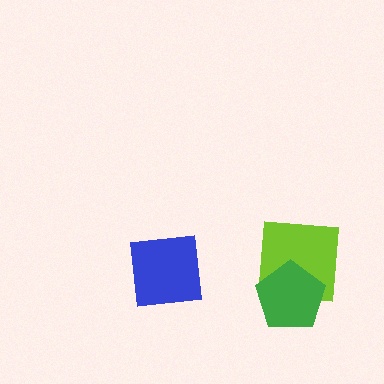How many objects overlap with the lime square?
1 object overlaps with the lime square.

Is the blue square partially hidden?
No, no other shape covers it.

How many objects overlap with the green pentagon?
1 object overlaps with the green pentagon.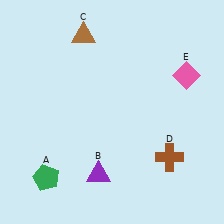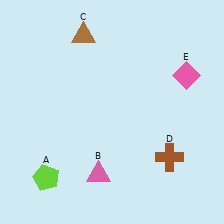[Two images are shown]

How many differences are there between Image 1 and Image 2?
There are 2 differences between the two images.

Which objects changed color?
A changed from green to lime. B changed from purple to pink.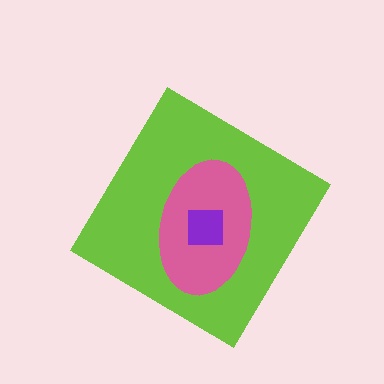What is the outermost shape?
The lime diamond.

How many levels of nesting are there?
3.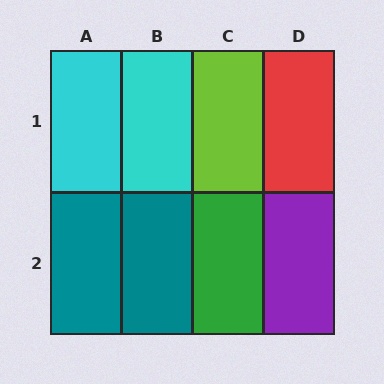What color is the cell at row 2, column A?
Teal.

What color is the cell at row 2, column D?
Purple.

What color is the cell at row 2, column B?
Teal.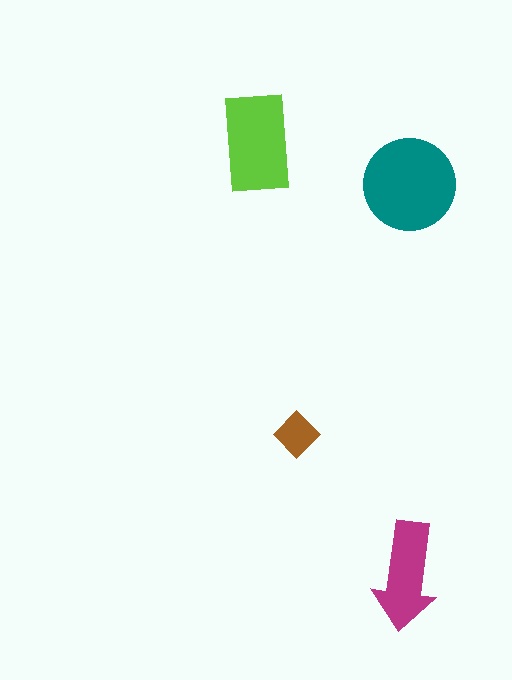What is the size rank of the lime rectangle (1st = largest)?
2nd.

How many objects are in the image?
There are 4 objects in the image.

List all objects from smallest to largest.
The brown diamond, the magenta arrow, the lime rectangle, the teal circle.